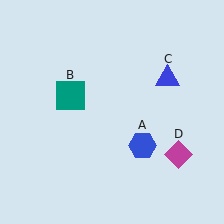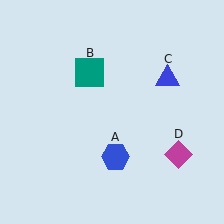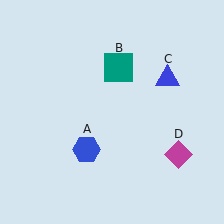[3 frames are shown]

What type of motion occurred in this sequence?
The blue hexagon (object A), teal square (object B) rotated clockwise around the center of the scene.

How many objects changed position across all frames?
2 objects changed position: blue hexagon (object A), teal square (object B).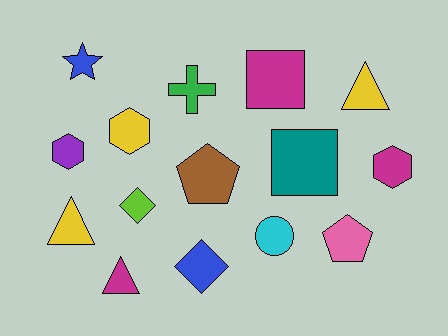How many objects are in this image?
There are 15 objects.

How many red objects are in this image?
There are no red objects.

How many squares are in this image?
There are 2 squares.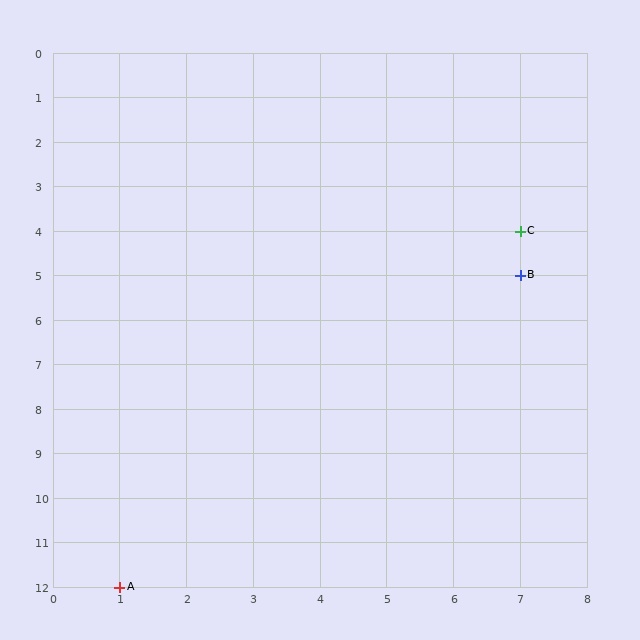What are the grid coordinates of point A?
Point A is at grid coordinates (1, 12).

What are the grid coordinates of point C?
Point C is at grid coordinates (7, 4).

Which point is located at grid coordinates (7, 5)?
Point B is at (7, 5).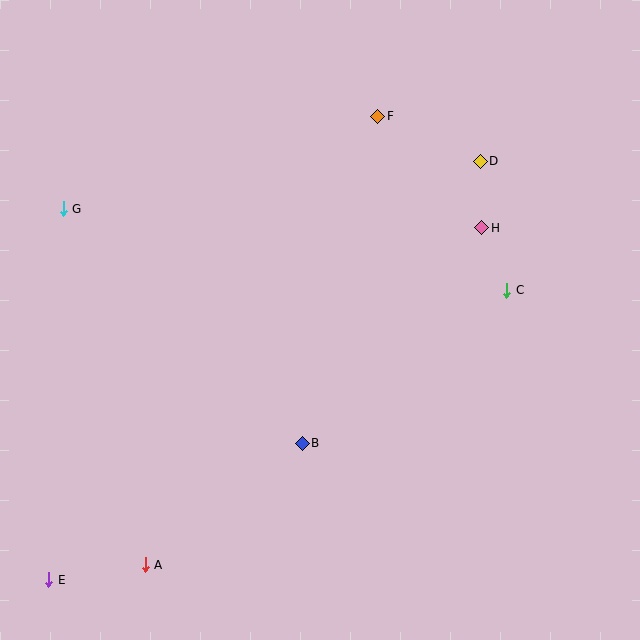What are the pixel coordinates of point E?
Point E is at (49, 580).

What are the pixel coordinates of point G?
Point G is at (63, 209).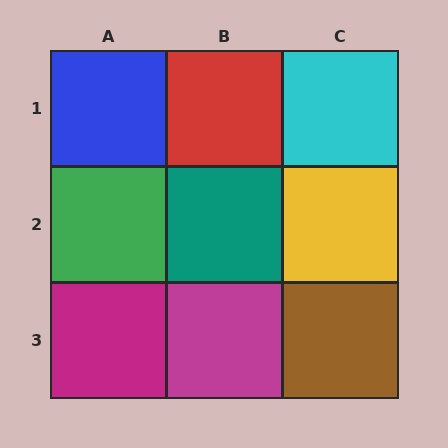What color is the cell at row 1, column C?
Cyan.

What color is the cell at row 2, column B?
Teal.